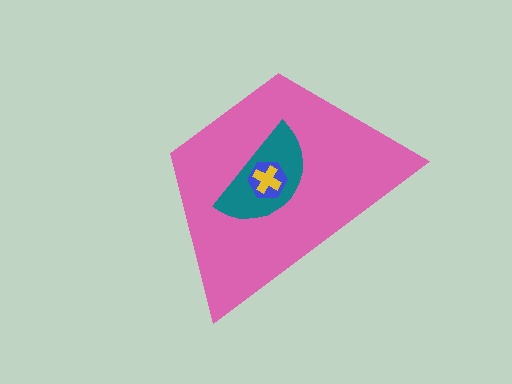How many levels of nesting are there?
4.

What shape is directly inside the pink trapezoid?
The teal semicircle.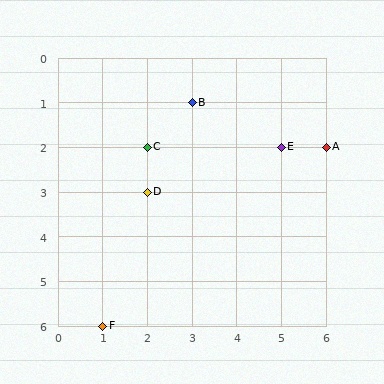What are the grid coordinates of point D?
Point D is at grid coordinates (2, 3).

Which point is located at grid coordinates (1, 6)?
Point F is at (1, 6).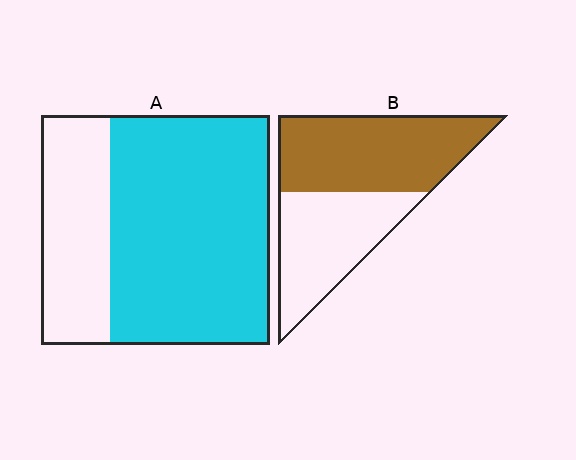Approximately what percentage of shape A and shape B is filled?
A is approximately 70% and B is approximately 55%.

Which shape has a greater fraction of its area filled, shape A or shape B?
Shape A.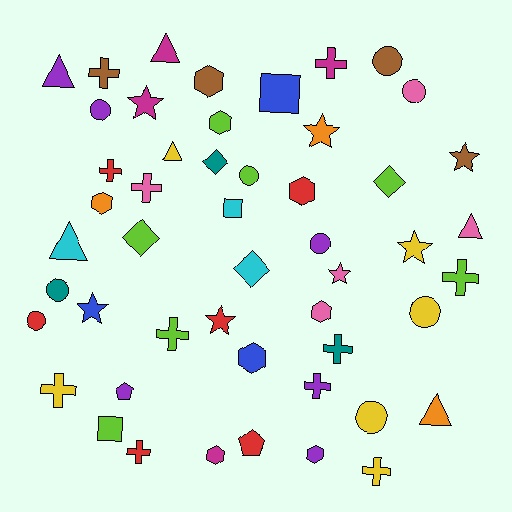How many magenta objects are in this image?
There are 4 magenta objects.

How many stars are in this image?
There are 7 stars.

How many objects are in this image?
There are 50 objects.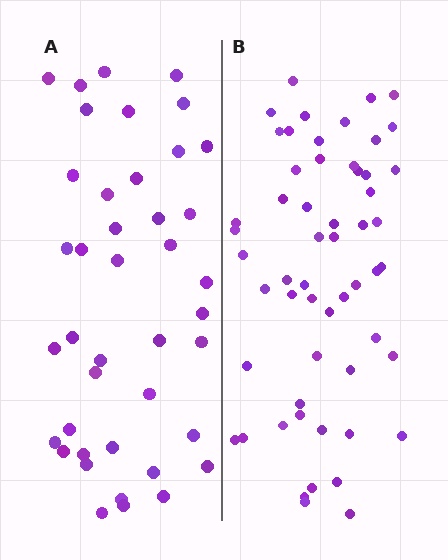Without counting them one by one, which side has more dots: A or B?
Region B (the right region) has more dots.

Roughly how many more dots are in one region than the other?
Region B has approximately 15 more dots than region A.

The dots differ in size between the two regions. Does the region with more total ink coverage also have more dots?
No. Region A has more total ink coverage because its dots are larger, but region B actually contains more individual dots. Total area can be misleading — the number of items is what matters here.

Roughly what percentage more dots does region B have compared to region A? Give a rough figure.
About 35% more.